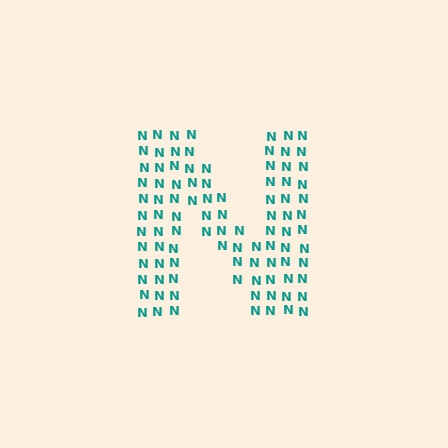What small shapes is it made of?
It is made of small letter N's.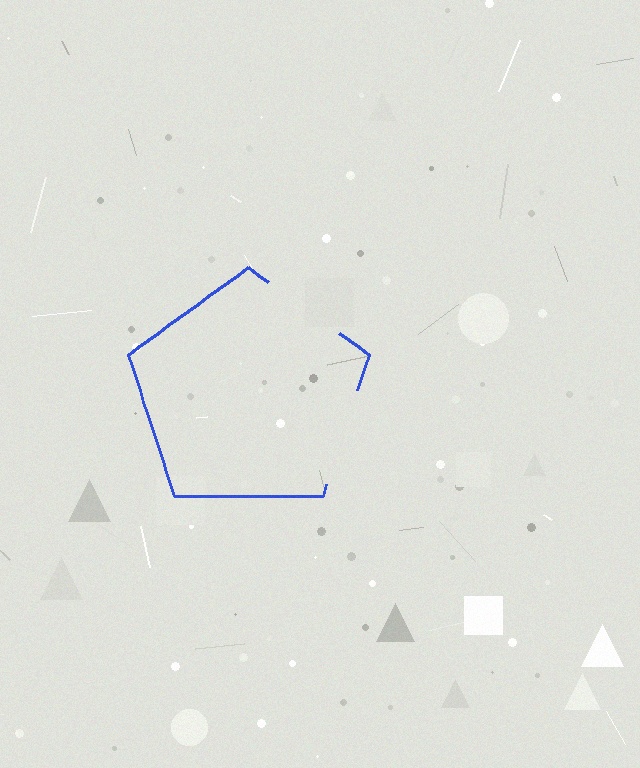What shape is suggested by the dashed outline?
The dashed outline suggests a pentagon.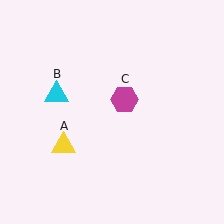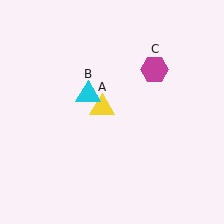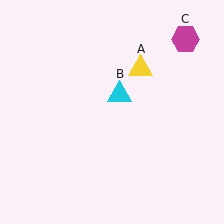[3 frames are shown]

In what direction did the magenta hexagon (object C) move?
The magenta hexagon (object C) moved up and to the right.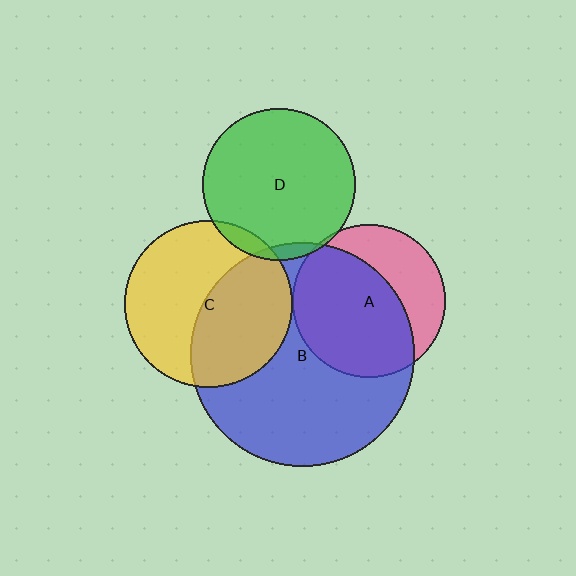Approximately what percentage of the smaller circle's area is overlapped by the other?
Approximately 65%.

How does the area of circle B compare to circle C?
Approximately 1.8 times.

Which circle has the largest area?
Circle B (blue).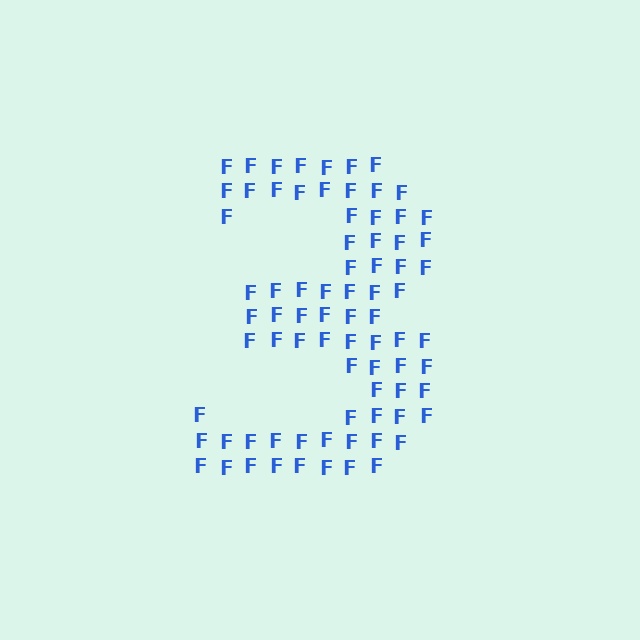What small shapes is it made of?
It is made of small letter F's.